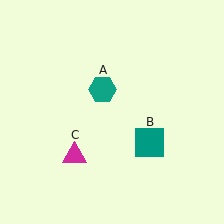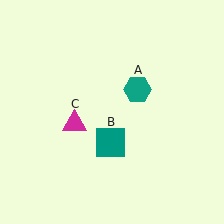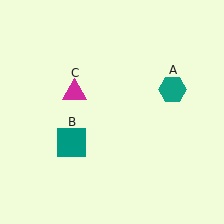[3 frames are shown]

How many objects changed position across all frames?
3 objects changed position: teal hexagon (object A), teal square (object B), magenta triangle (object C).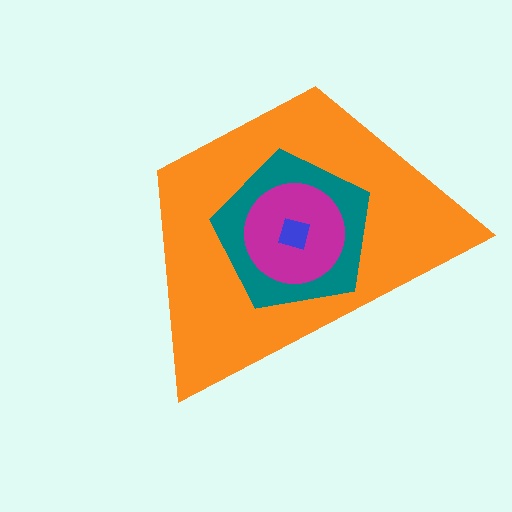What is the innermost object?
The blue square.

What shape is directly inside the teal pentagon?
The magenta circle.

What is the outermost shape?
The orange trapezoid.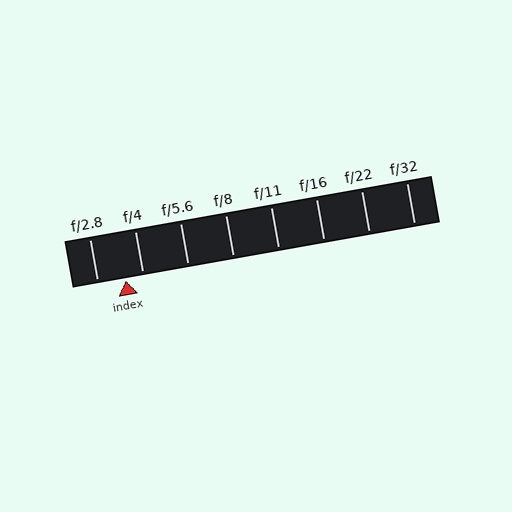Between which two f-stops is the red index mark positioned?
The index mark is between f/2.8 and f/4.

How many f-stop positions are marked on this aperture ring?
There are 8 f-stop positions marked.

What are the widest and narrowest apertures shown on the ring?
The widest aperture shown is f/2.8 and the narrowest is f/32.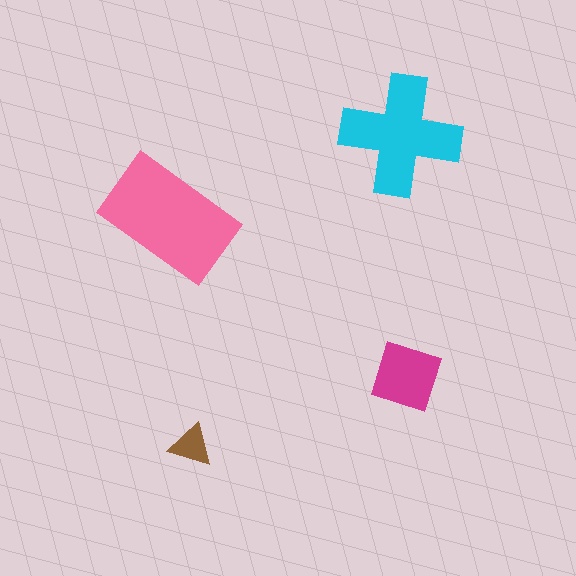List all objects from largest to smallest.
The pink rectangle, the cyan cross, the magenta square, the brown triangle.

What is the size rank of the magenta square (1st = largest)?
3rd.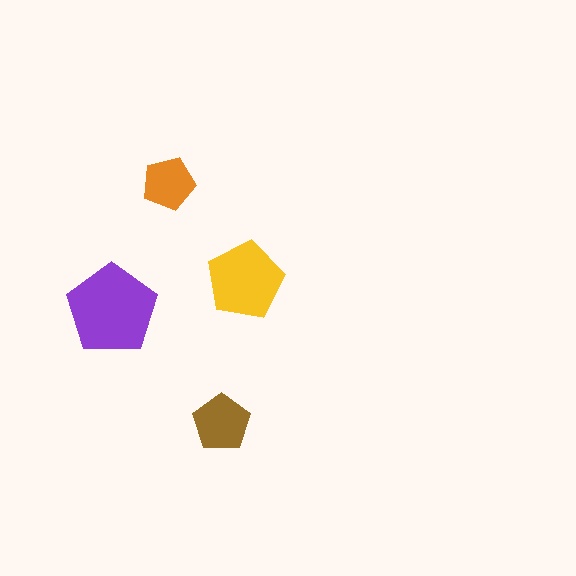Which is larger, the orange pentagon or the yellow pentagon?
The yellow one.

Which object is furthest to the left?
The purple pentagon is leftmost.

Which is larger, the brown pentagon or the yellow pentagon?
The yellow one.